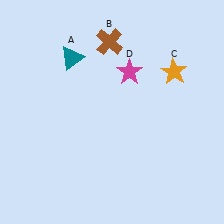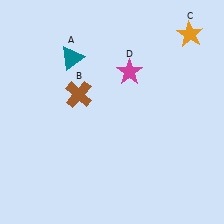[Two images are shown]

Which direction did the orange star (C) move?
The orange star (C) moved up.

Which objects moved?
The objects that moved are: the brown cross (B), the orange star (C).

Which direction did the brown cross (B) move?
The brown cross (B) moved down.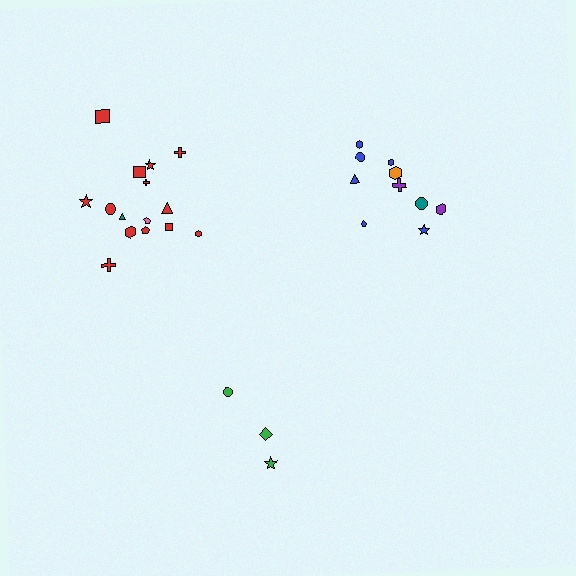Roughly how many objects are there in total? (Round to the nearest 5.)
Roughly 30 objects in total.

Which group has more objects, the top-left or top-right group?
The top-left group.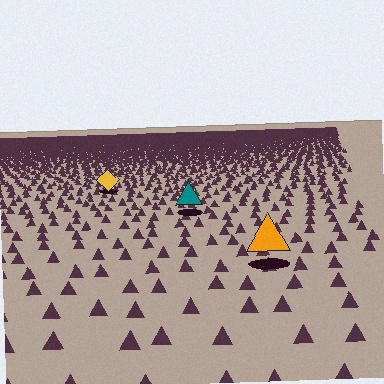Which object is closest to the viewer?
The orange triangle is closest. The texture marks near it are larger and more spread out.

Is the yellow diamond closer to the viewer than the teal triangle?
No. The teal triangle is closer — you can tell from the texture gradient: the ground texture is coarser near it.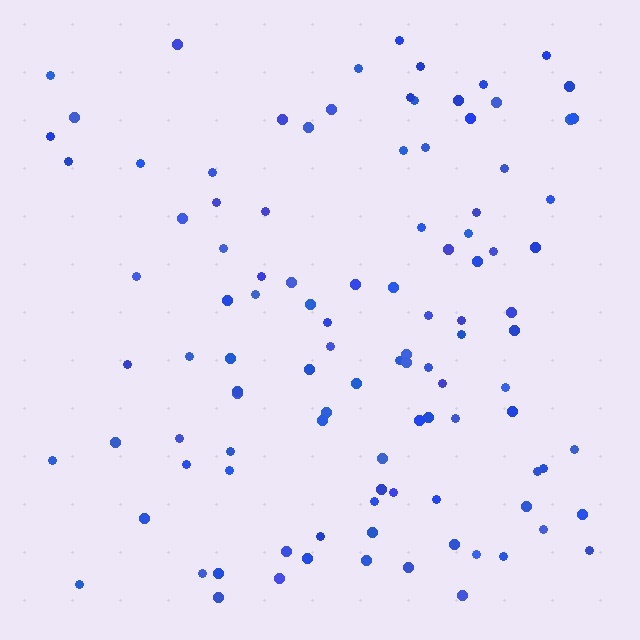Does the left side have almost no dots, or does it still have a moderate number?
Still a moderate number, just noticeably fewer than the right.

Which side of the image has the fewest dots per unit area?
The left.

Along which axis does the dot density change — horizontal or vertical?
Horizontal.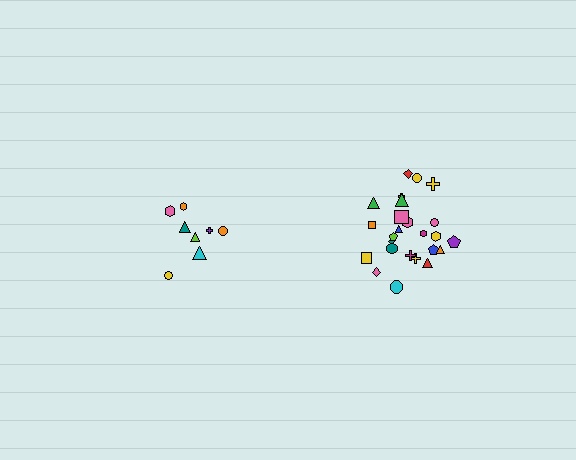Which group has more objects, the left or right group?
The right group.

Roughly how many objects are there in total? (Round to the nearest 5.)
Roughly 35 objects in total.